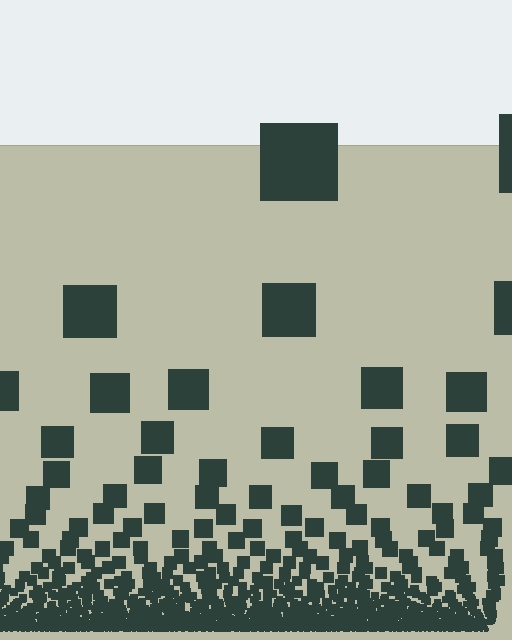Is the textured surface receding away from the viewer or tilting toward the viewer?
The surface appears to tilt toward the viewer. Texture elements get larger and sparser toward the top.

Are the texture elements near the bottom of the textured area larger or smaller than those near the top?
Smaller. The gradient is inverted — elements near the bottom are smaller and denser.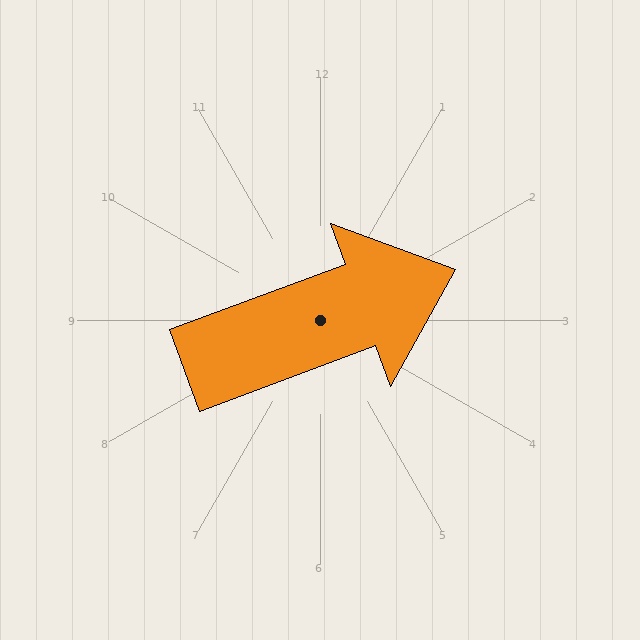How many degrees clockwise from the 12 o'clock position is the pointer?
Approximately 70 degrees.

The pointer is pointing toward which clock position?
Roughly 2 o'clock.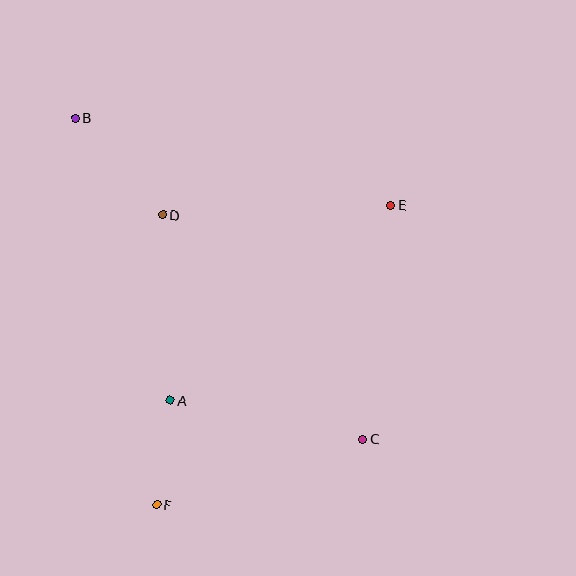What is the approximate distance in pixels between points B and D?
The distance between B and D is approximately 130 pixels.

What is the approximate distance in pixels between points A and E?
The distance between A and E is approximately 295 pixels.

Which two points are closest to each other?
Points A and F are closest to each other.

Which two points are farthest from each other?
Points B and C are farthest from each other.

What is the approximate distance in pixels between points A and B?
The distance between A and B is approximately 298 pixels.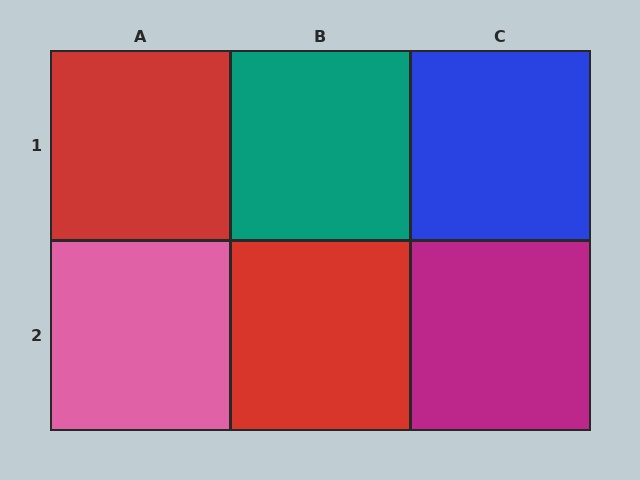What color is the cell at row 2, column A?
Pink.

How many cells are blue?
1 cell is blue.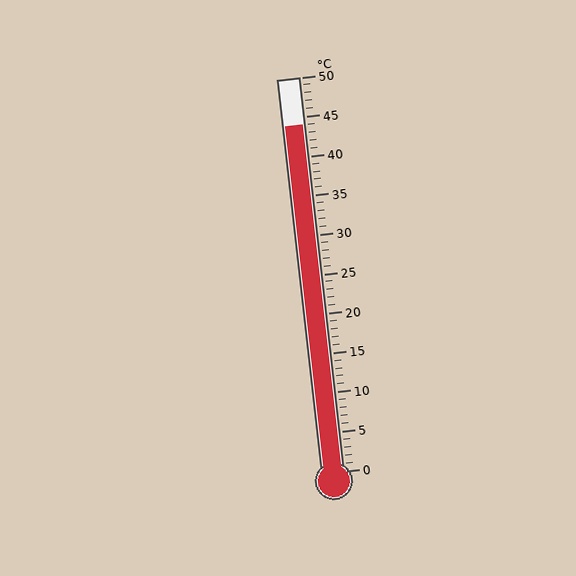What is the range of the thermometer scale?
The thermometer scale ranges from 0°C to 50°C.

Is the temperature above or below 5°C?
The temperature is above 5°C.